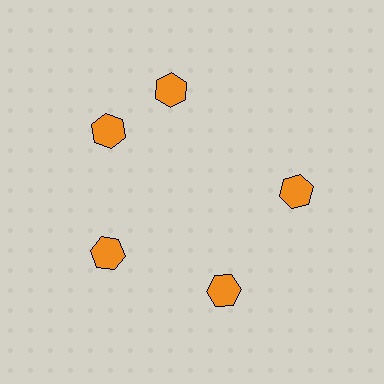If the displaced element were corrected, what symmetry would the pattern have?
It would have 5-fold rotational symmetry — the pattern would map onto itself every 72 degrees.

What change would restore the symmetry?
The symmetry would be restored by rotating it back into even spacing with its neighbors so that all 5 hexagons sit at equal angles and equal distance from the center.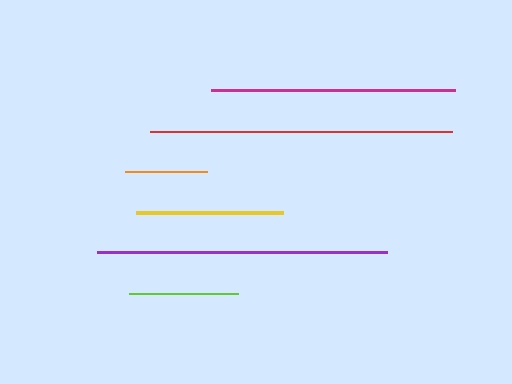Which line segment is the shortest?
The orange line is the shortest at approximately 82 pixels.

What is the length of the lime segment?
The lime segment is approximately 109 pixels long.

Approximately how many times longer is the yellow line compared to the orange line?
The yellow line is approximately 1.8 times the length of the orange line.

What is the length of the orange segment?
The orange segment is approximately 82 pixels long.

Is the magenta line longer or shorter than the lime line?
The magenta line is longer than the lime line.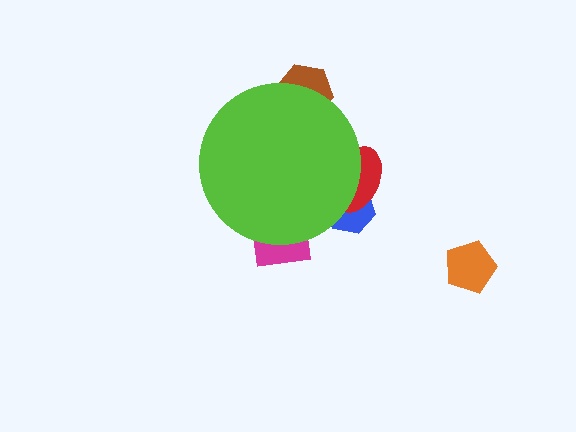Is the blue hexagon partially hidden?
Yes, the blue hexagon is partially hidden behind the lime circle.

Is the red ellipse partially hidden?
Yes, the red ellipse is partially hidden behind the lime circle.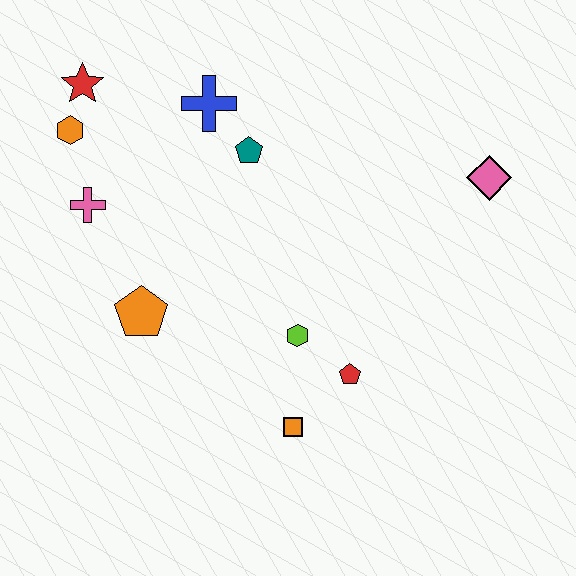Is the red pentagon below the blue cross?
Yes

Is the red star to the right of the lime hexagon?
No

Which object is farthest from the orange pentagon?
The pink diamond is farthest from the orange pentagon.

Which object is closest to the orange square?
The red pentagon is closest to the orange square.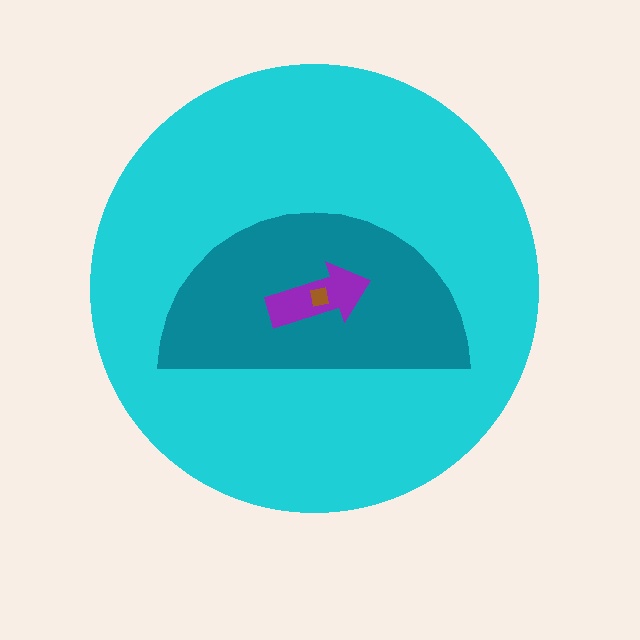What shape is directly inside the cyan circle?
The teal semicircle.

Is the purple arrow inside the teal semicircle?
Yes.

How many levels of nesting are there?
4.